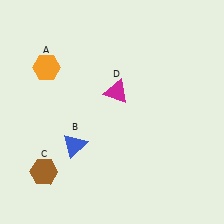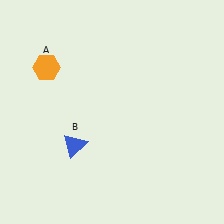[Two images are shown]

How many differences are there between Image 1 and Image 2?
There are 2 differences between the two images.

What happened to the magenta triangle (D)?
The magenta triangle (D) was removed in Image 2. It was in the top-right area of Image 1.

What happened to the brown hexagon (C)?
The brown hexagon (C) was removed in Image 2. It was in the bottom-left area of Image 1.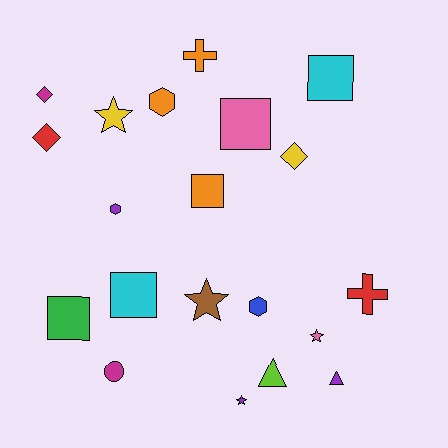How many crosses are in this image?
There are 2 crosses.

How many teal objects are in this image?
There are no teal objects.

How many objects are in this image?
There are 20 objects.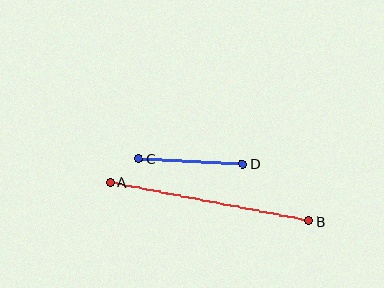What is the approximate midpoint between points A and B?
The midpoint is at approximately (210, 202) pixels.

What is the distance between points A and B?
The distance is approximately 202 pixels.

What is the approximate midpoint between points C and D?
The midpoint is at approximately (191, 161) pixels.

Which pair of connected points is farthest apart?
Points A and B are farthest apart.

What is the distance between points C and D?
The distance is approximately 104 pixels.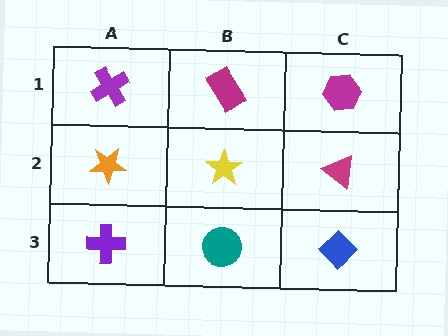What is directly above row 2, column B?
A magenta rectangle.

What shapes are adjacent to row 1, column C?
A magenta triangle (row 2, column C), a magenta rectangle (row 1, column B).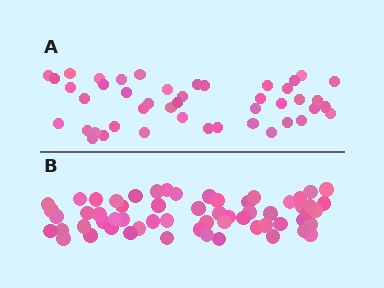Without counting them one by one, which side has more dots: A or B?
Region B (the bottom region) has more dots.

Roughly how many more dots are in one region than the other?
Region B has approximately 15 more dots than region A.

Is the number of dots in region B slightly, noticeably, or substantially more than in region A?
Region B has noticeably more, but not dramatically so. The ratio is roughly 1.3 to 1.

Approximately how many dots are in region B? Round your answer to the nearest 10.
About 60 dots.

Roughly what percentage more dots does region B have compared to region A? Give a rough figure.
About 35% more.